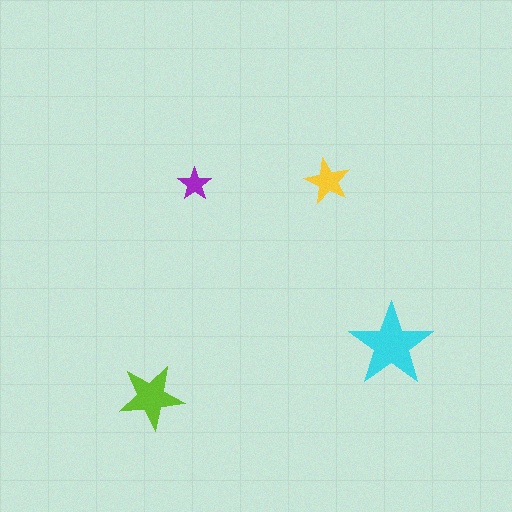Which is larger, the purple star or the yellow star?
The yellow one.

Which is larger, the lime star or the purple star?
The lime one.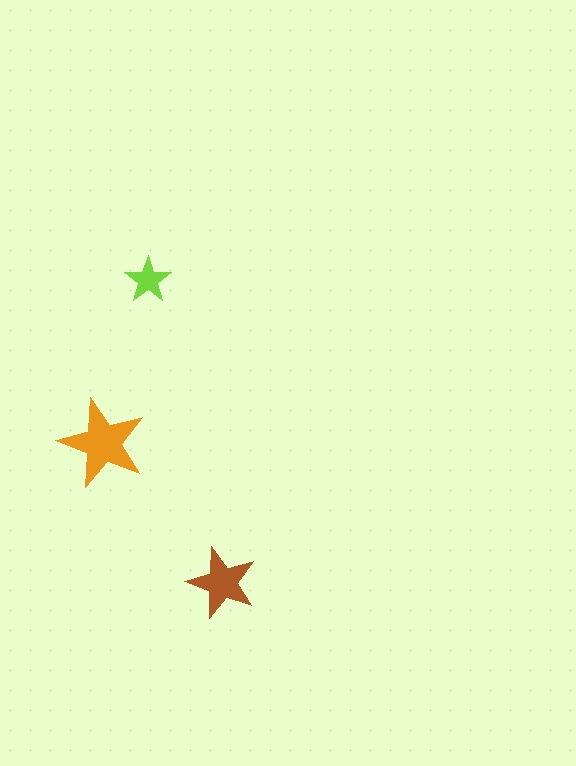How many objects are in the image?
There are 3 objects in the image.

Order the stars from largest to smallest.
the orange one, the brown one, the lime one.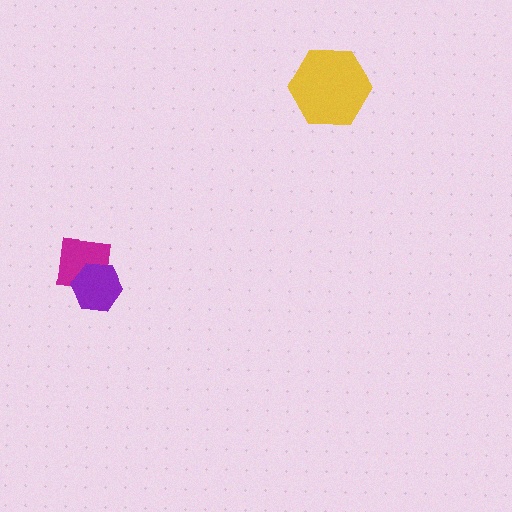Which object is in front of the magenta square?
The purple hexagon is in front of the magenta square.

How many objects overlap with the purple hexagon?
1 object overlaps with the purple hexagon.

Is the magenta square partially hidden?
Yes, it is partially covered by another shape.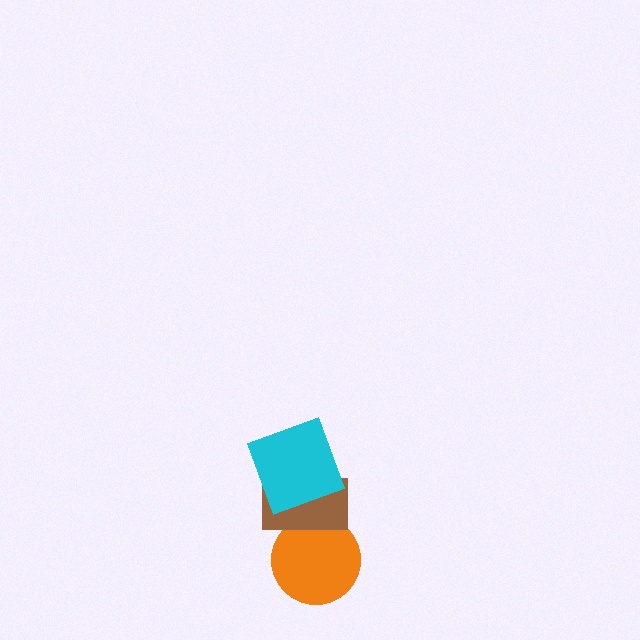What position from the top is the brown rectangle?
The brown rectangle is 2nd from the top.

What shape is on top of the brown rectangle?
The cyan square is on top of the brown rectangle.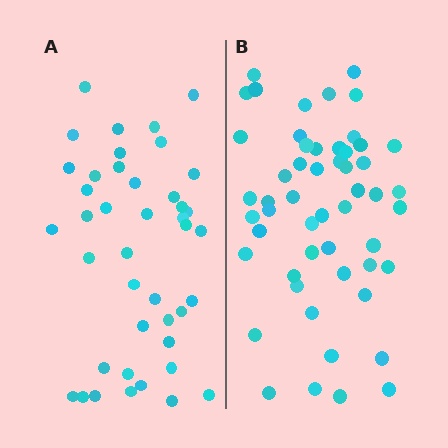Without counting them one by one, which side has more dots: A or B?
Region B (the right region) has more dots.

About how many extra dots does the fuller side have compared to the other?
Region B has roughly 12 or so more dots than region A.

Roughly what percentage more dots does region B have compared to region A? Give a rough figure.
About 25% more.